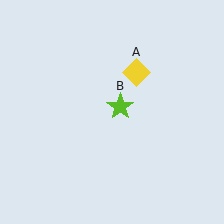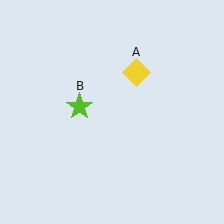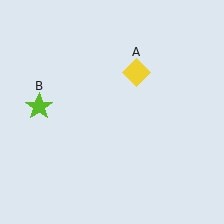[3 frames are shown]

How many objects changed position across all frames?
1 object changed position: lime star (object B).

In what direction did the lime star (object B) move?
The lime star (object B) moved left.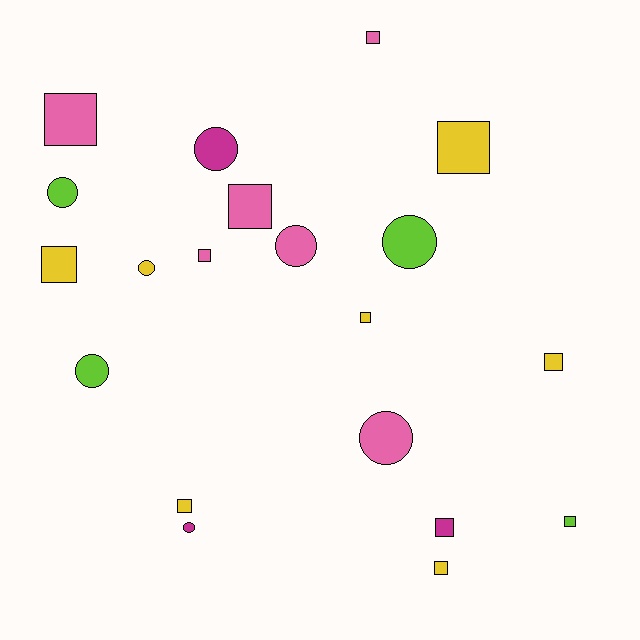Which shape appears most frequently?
Square, with 12 objects.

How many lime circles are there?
There are 3 lime circles.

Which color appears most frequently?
Yellow, with 7 objects.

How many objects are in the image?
There are 20 objects.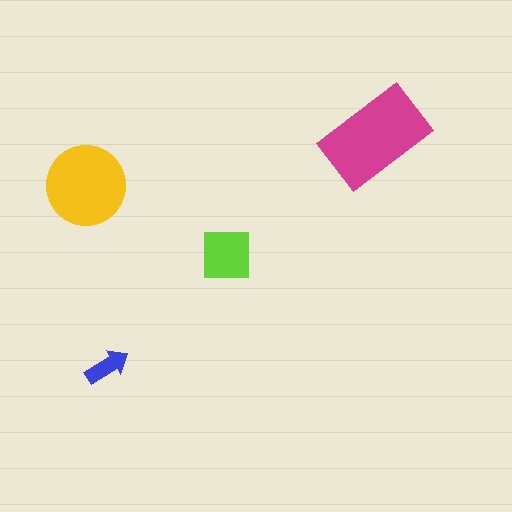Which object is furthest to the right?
The magenta rectangle is rightmost.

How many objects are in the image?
There are 4 objects in the image.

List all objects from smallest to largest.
The blue arrow, the lime square, the yellow circle, the magenta rectangle.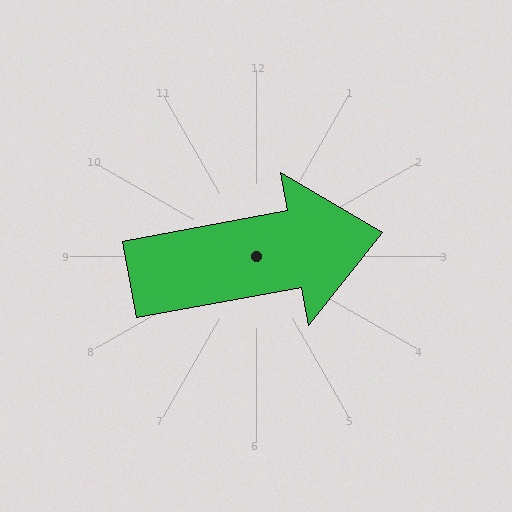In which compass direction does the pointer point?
East.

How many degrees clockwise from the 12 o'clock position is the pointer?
Approximately 80 degrees.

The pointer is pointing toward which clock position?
Roughly 3 o'clock.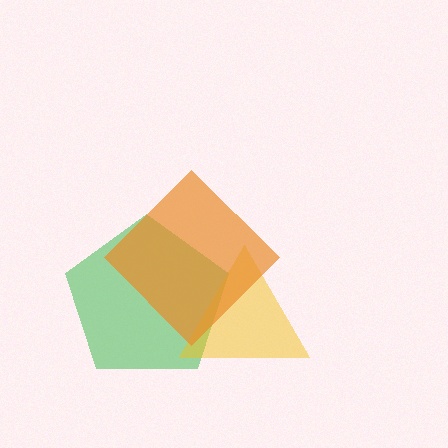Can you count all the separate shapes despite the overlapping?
Yes, there are 3 separate shapes.